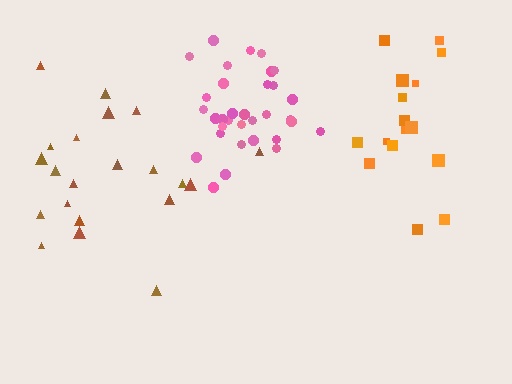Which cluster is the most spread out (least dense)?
Orange.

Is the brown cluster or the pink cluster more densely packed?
Pink.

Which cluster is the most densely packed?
Pink.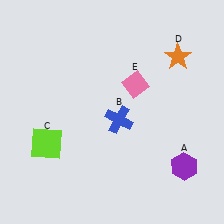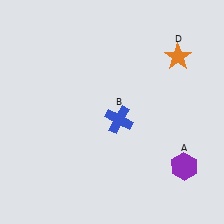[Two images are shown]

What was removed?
The lime square (C), the pink diamond (E) were removed in Image 2.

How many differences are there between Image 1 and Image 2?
There are 2 differences between the two images.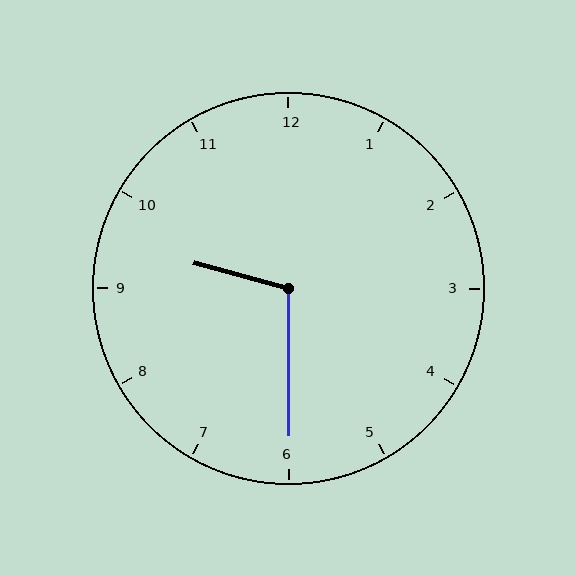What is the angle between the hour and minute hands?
Approximately 105 degrees.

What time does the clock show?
9:30.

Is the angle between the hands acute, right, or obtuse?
It is obtuse.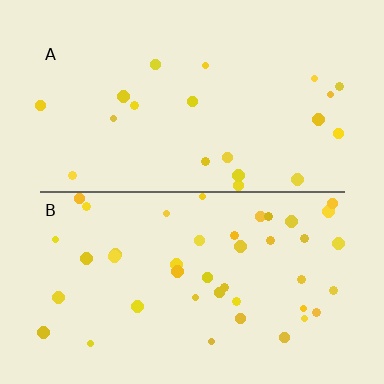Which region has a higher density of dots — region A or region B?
B (the bottom).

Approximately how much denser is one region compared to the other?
Approximately 2.1× — region B over region A.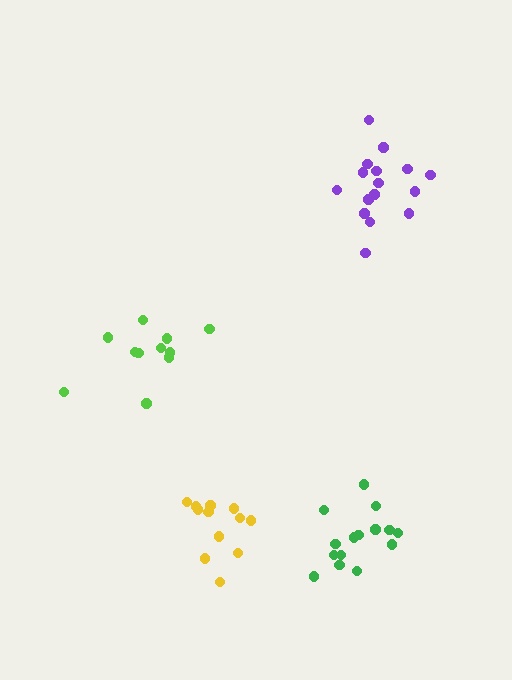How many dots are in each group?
Group 1: 15 dots, Group 2: 12 dots, Group 3: 16 dots, Group 4: 11 dots (54 total).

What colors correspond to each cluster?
The clusters are colored: green, yellow, purple, lime.